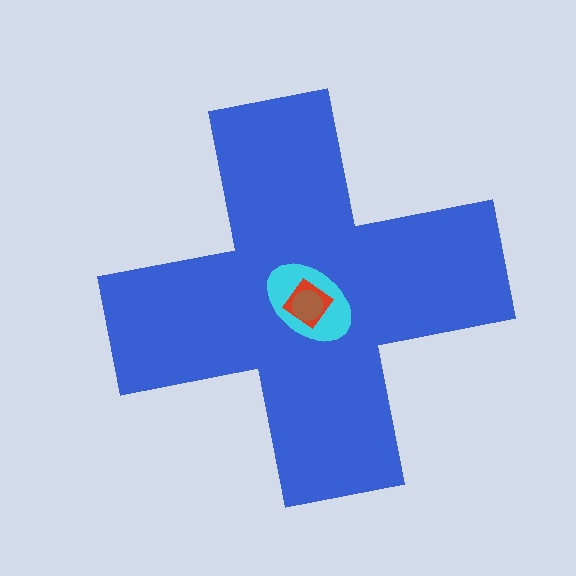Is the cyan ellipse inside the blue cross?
Yes.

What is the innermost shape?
The brown circle.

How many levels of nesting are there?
4.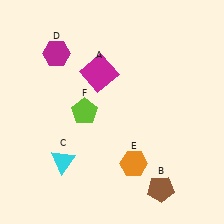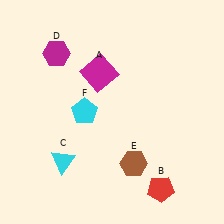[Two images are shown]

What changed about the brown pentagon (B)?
In Image 1, B is brown. In Image 2, it changed to red.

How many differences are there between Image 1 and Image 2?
There are 3 differences between the two images.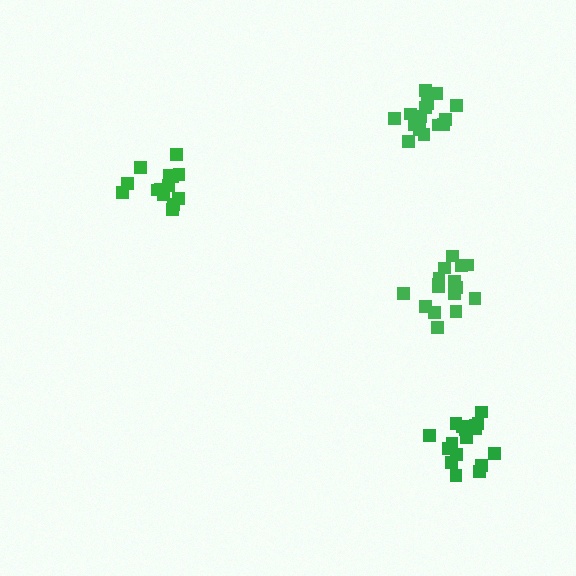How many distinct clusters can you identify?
There are 4 distinct clusters.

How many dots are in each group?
Group 1: 16 dots, Group 2: 17 dots, Group 3: 17 dots, Group 4: 14 dots (64 total).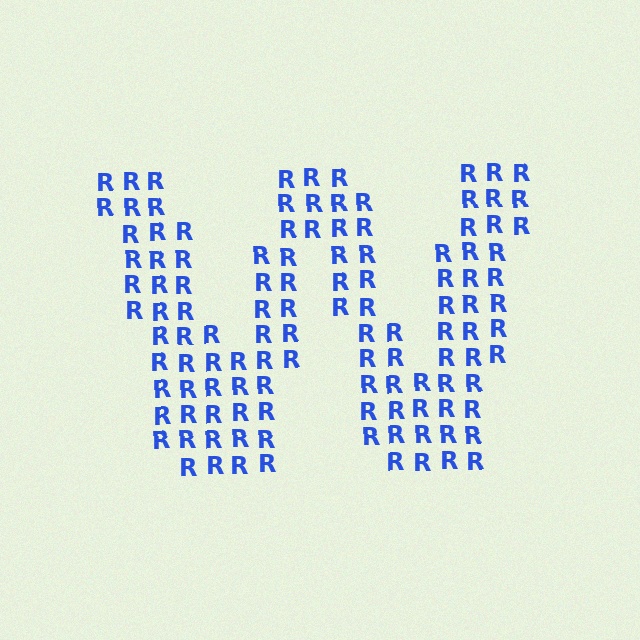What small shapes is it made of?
It is made of small letter R's.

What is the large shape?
The large shape is the letter W.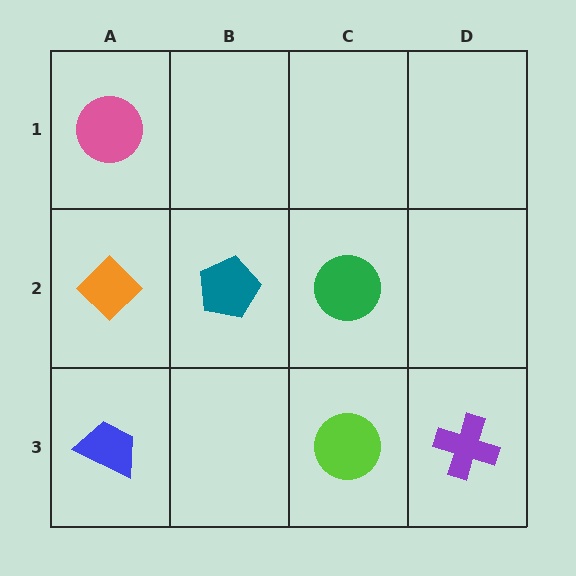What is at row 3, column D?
A purple cross.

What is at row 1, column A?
A pink circle.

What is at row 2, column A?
An orange diamond.